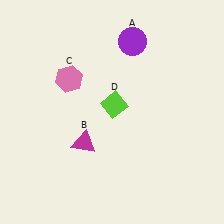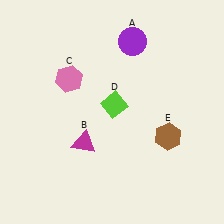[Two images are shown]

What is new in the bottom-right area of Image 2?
A brown hexagon (E) was added in the bottom-right area of Image 2.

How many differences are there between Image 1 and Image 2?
There is 1 difference between the two images.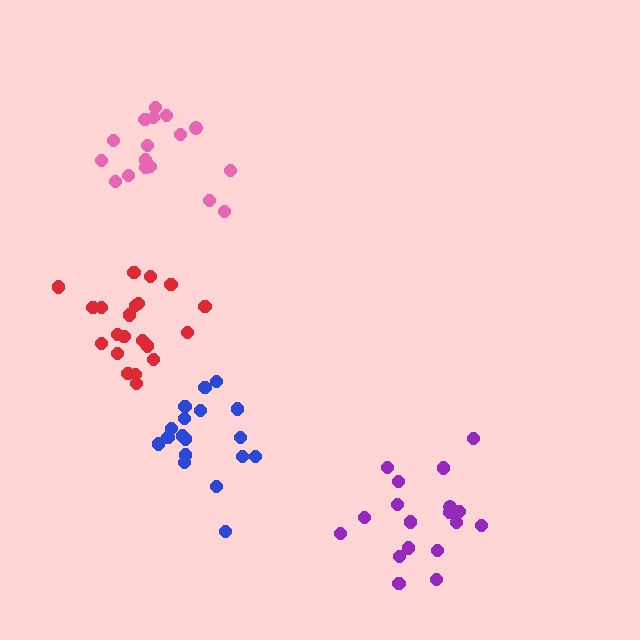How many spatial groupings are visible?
There are 4 spatial groupings.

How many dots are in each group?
Group 1: 21 dots, Group 2: 18 dots, Group 3: 19 dots, Group 4: 17 dots (75 total).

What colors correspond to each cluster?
The clusters are colored: red, blue, purple, pink.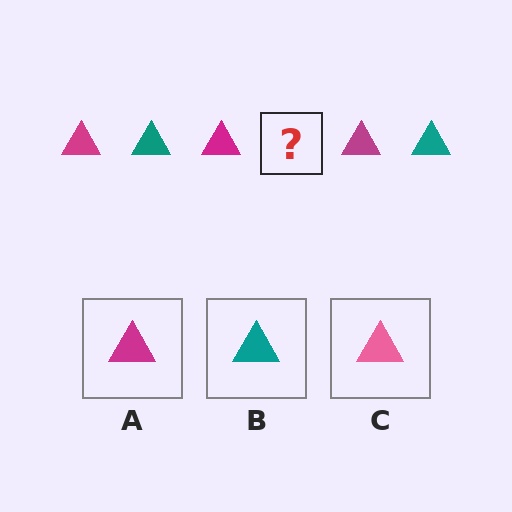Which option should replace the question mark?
Option B.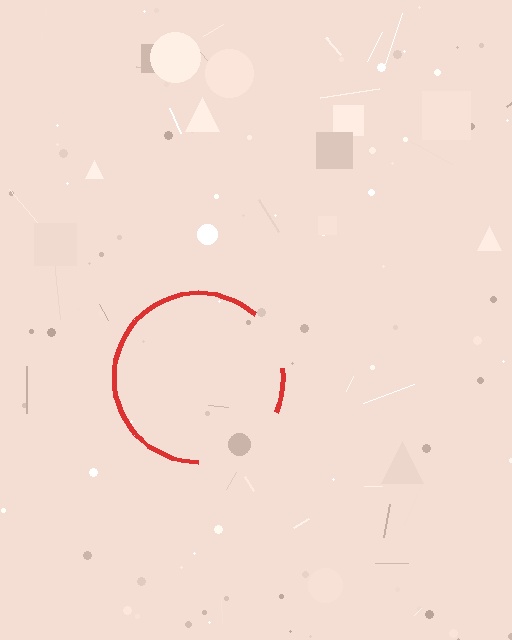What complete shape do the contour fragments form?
The contour fragments form a circle.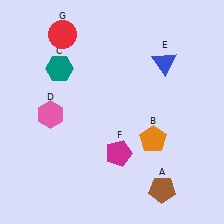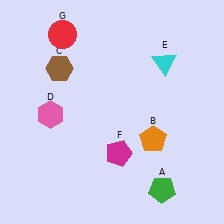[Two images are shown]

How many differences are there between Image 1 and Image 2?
There are 3 differences between the two images.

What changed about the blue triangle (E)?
In Image 1, E is blue. In Image 2, it changed to cyan.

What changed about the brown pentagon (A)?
In Image 1, A is brown. In Image 2, it changed to green.